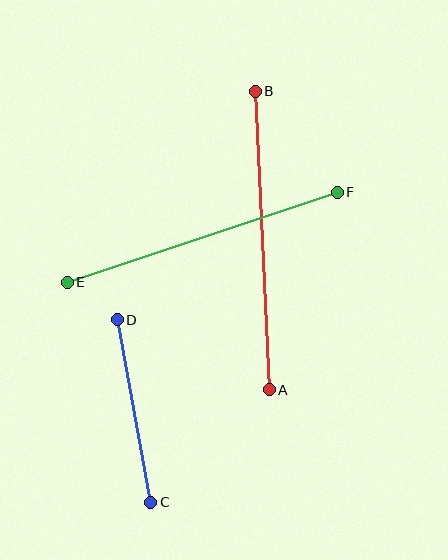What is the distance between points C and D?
The distance is approximately 186 pixels.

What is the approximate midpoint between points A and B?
The midpoint is at approximately (262, 241) pixels.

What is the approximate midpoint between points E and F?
The midpoint is at approximately (202, 237) pixels.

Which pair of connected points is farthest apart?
Points A and B are farthest apart.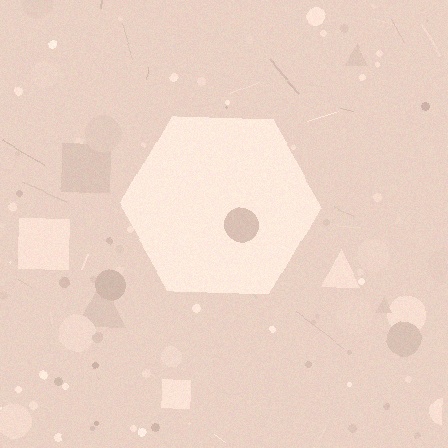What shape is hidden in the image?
A hexagon is hidden in the image.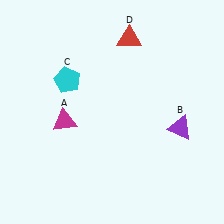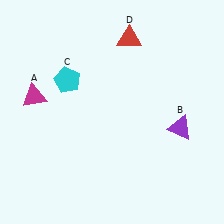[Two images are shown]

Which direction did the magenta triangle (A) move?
The magenta triangle (A) moved left.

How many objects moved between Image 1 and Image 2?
1 object moved between the two images.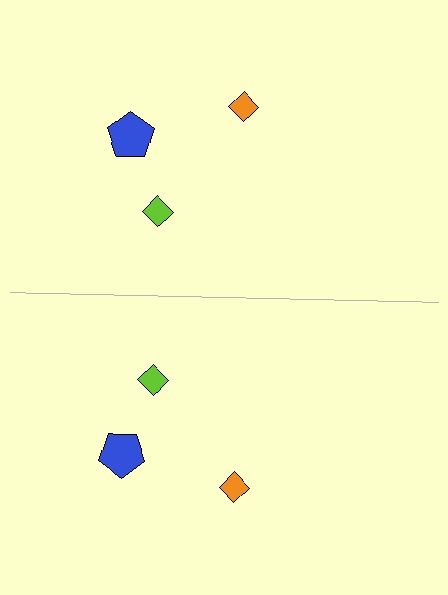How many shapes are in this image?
There are 6 shapes in this image.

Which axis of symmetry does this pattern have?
The pattern has a horizontal axis of symmetry running through the center of the image.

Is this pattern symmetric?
Yes, this pattern has bilateral (reflection) symmetry.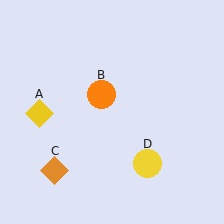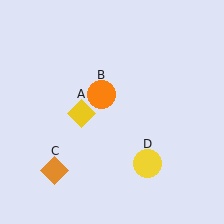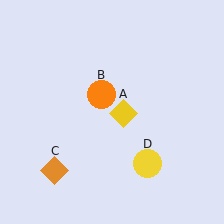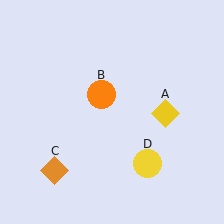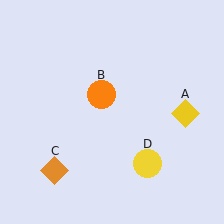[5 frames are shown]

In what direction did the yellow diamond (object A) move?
The yellow diamond (object A) moved right.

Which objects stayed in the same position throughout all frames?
Orange circle (object B) and orange diamond (object C) and yellow circle (object D) remained stationary.